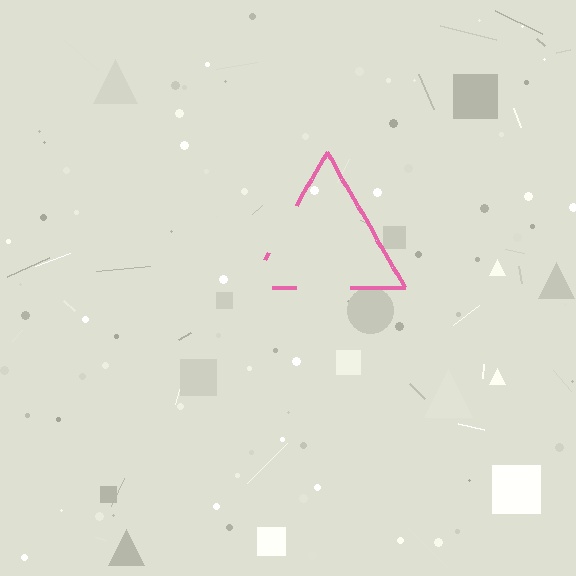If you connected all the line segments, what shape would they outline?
They would outline a triangle.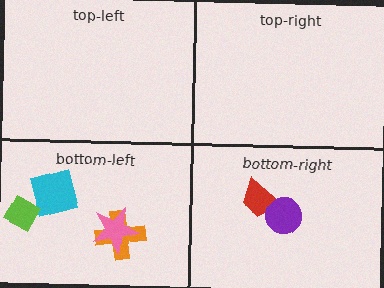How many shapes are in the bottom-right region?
2.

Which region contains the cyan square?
The bottom-left region.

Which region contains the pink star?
The bottom-left region.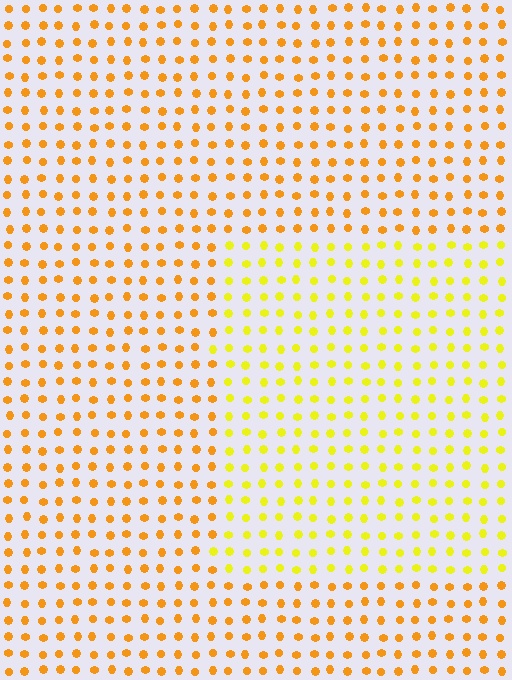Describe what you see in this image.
The image is filled with small orange elements in a uniform arrangement. A rectangle-shaped region is visible where the elements are tinted to a slightly different hue, forming a subtle color boundary.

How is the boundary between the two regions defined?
The boundary is defined purely by a slight shift in hue (about 28 degrees). Spacing, size, and orientation are identical on both sides.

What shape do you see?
I see a rectangle.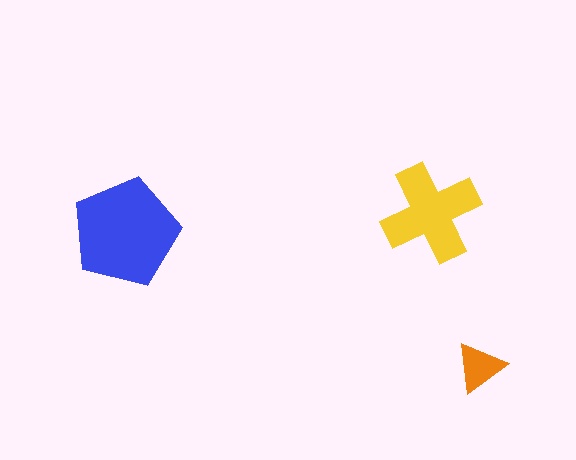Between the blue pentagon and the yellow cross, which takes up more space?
The blue pentagon.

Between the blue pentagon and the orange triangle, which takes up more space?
The blue pentagon.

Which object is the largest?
The blue pentagon.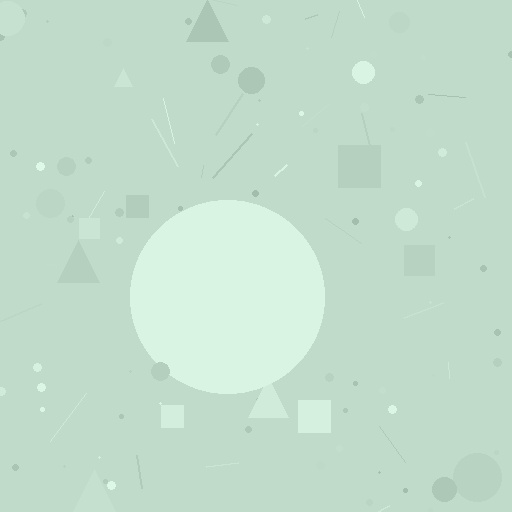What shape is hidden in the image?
A circle is hidden in the image.